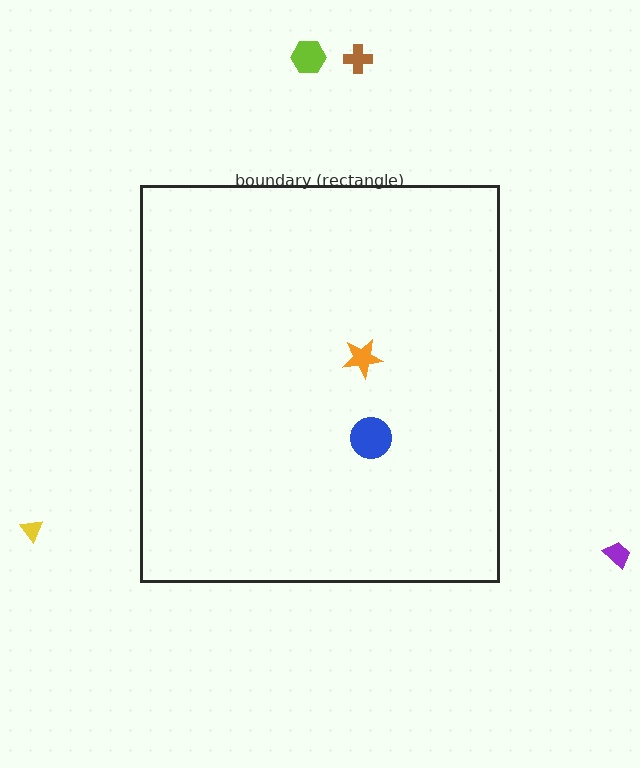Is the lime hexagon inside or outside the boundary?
Outside.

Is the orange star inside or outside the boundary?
Inside.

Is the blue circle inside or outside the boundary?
Inside.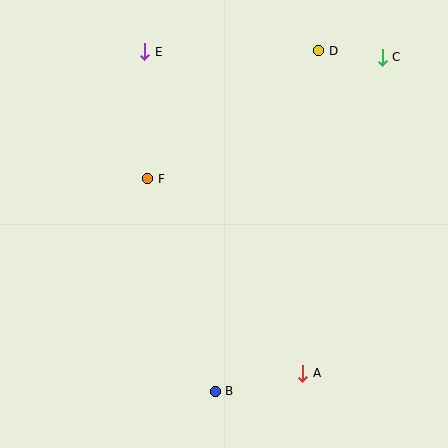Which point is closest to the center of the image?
Point F at (148, 179) is closest to the center.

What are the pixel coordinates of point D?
Point D is at (319, 51).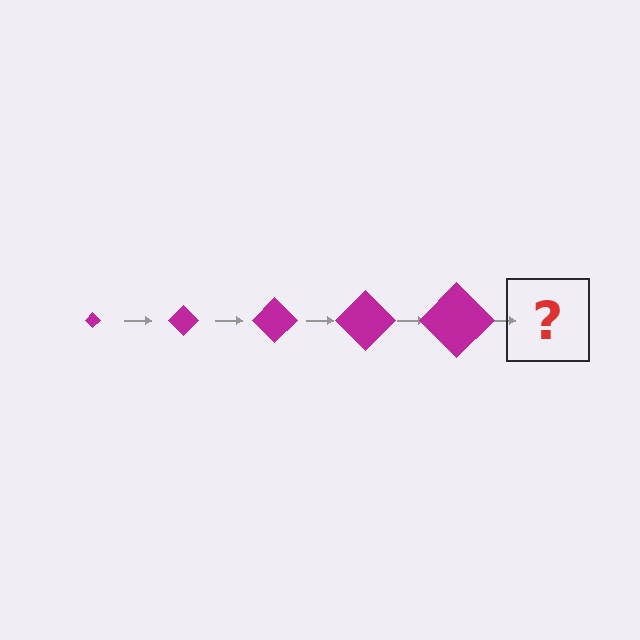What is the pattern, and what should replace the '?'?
The pattern is that the diamond gets progressively larger each step. The '?' should be a magenta diamond, larger than the previous one.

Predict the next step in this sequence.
The next step is a magenta diamond, larger than the previous one.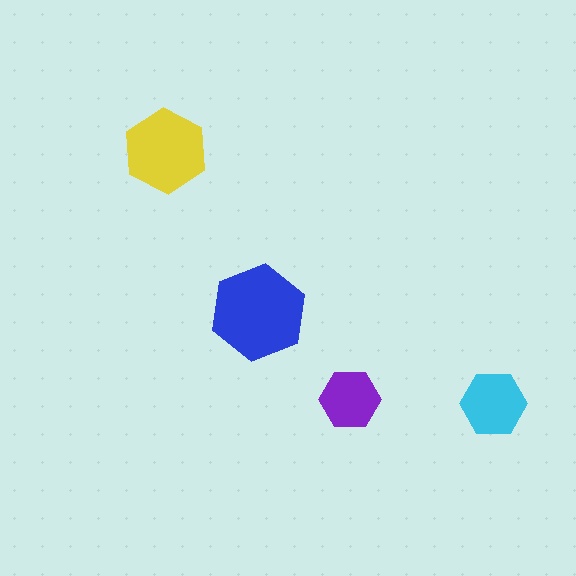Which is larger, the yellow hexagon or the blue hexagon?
The blue one.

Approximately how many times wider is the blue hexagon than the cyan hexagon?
About 1.5 times wider.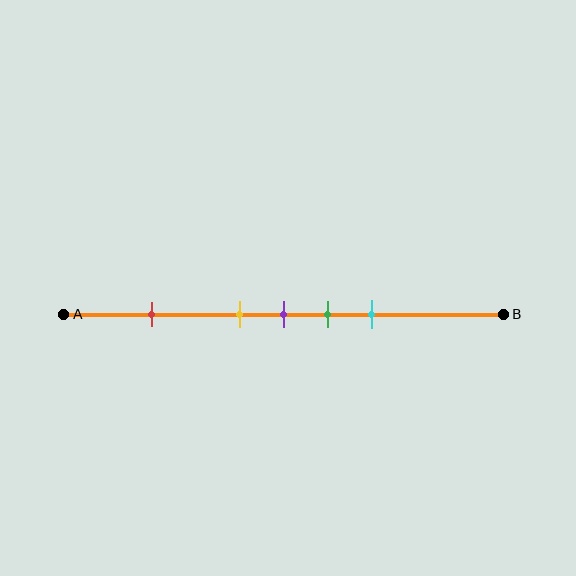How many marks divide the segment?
There are 5 marks dividing the segment.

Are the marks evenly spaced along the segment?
No, the marks are not evenly spaced.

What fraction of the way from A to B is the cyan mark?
The cyan mark is approximately 70% (0.7) of the way from A to B.